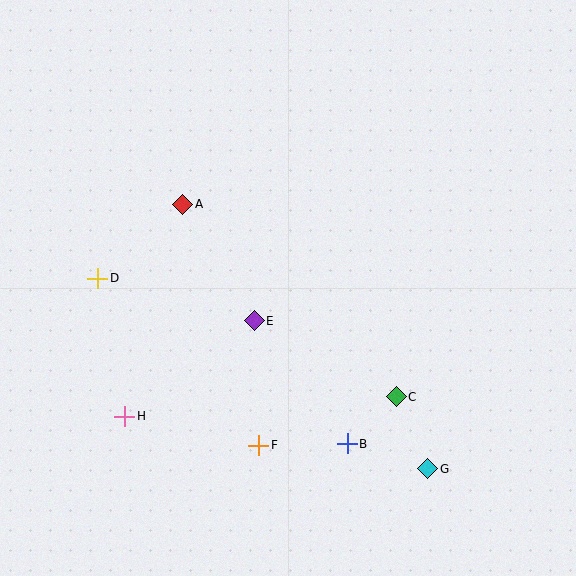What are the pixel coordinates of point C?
Point C is at (396, 397).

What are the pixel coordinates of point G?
Point G is at (428, 469).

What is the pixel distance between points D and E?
The distance between D and E is 162 pixels.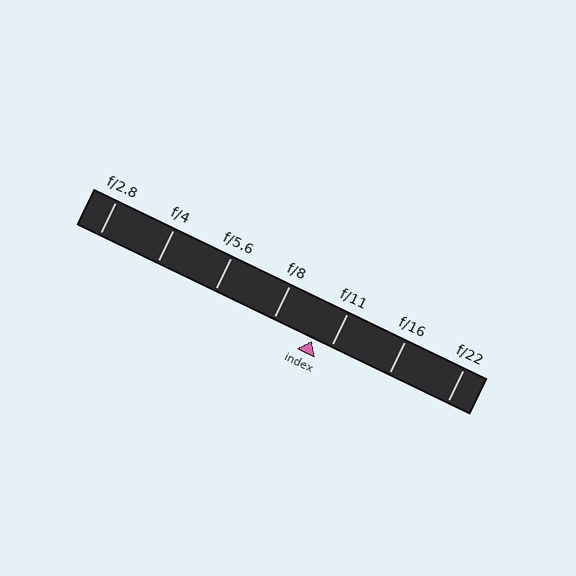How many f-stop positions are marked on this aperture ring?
There are 7 f-stop positions marked.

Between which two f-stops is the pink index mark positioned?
The index mark is between f/8 and f/11.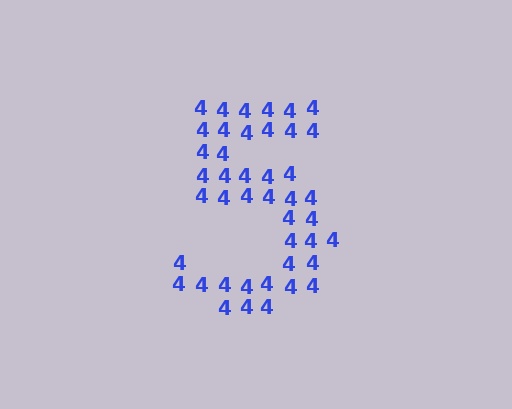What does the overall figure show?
The overall figure shows the digit 5.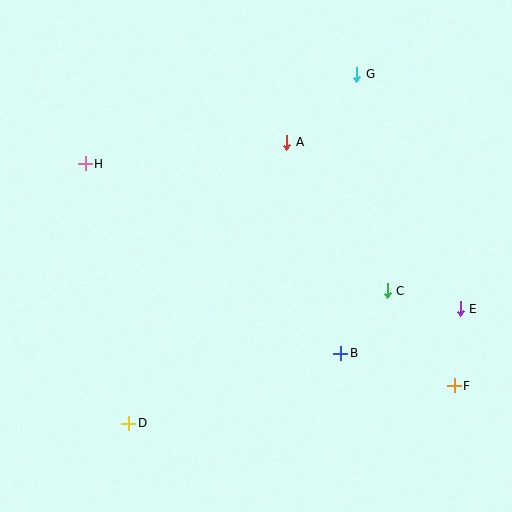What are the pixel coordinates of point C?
Point C is at (387, 291).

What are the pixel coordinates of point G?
Point G is at (357, 74).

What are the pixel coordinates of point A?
Point A is at (287, 142).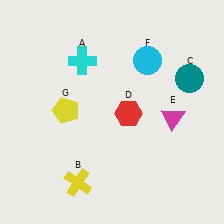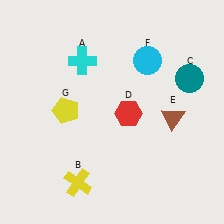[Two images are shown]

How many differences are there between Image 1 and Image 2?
There is 1 difference between the two images.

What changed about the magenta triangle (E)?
In Image 1, E is magenta. In Image 2, it changed to brown.